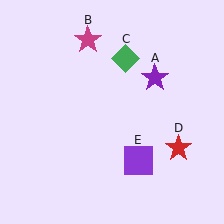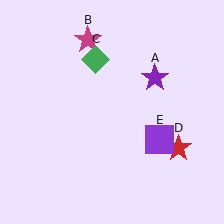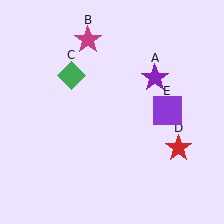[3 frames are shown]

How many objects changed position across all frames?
2 objects changed position: green diamond (object C), purple square (object E).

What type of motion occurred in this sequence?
The green diamond (object C), purple square (object E) rotated counterclockwise around the center of the scene.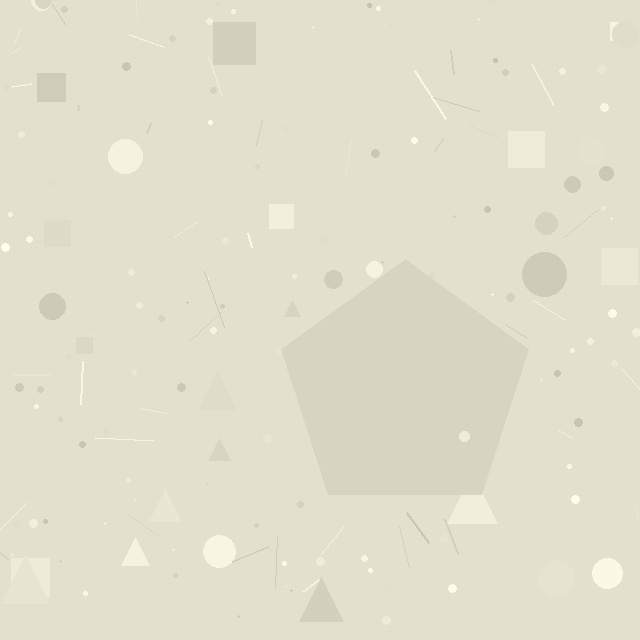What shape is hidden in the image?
A pentagon is hidden in the image.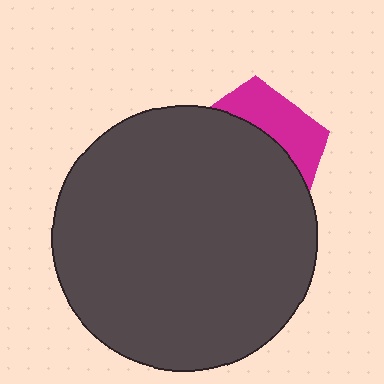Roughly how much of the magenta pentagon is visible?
A small part of it is visible (roughly 32%).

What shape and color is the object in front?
The object in front is a dark gray circle.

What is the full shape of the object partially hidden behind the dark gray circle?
The partially hidden object is a magenta pentagon.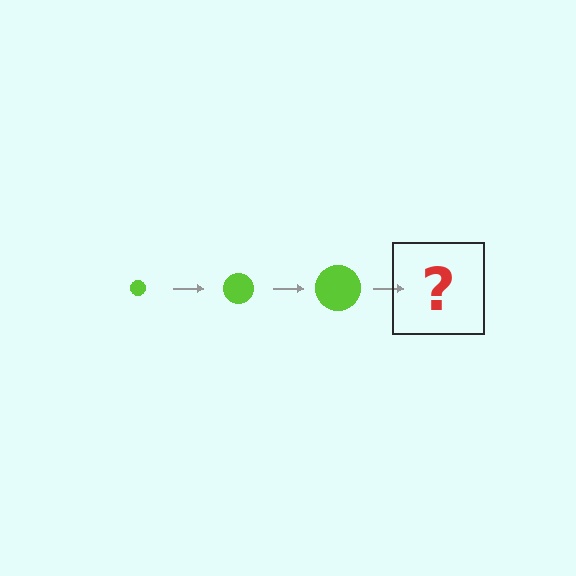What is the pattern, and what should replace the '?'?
The pattern is that the circle gets progressively larger each step. The '?' should be a lime circle, larger than the previous one.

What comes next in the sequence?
The next element should be a lime circle, larger than the previous one.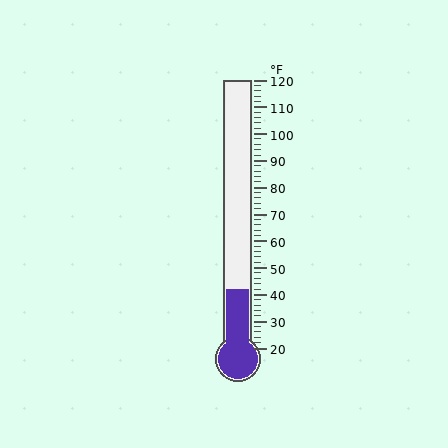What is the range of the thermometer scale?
The thermometer scale ranges from 20°F to 120°F.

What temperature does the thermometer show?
The thermometer shows approximately 42°F.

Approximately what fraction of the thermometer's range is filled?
The thermometer is filled to approximately 20% of its range.